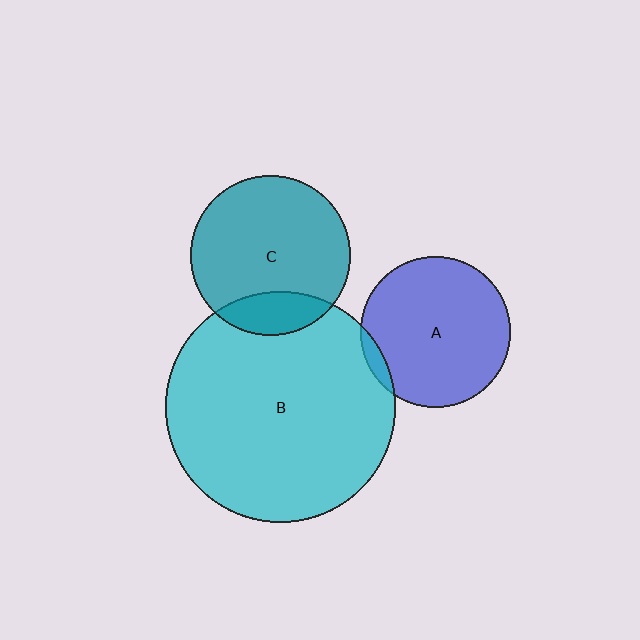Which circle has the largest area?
Circle B (cyan).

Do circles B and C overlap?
Yes.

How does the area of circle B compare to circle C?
Approximately 2.1 times.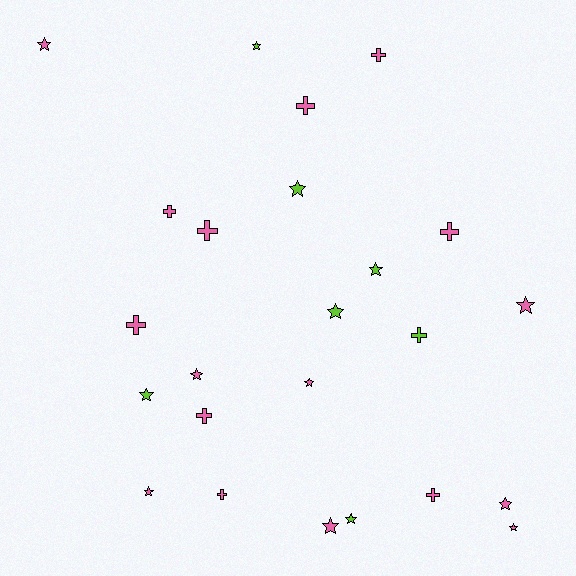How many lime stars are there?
There are 6 lime stars.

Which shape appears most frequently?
Star, with 14 objects.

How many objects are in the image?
There are 24 objects.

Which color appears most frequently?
Pink, with 17 objects.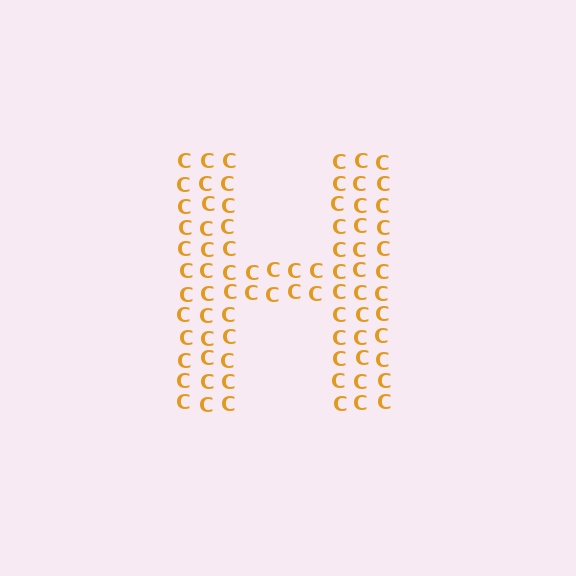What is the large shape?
The large shape is the letter H.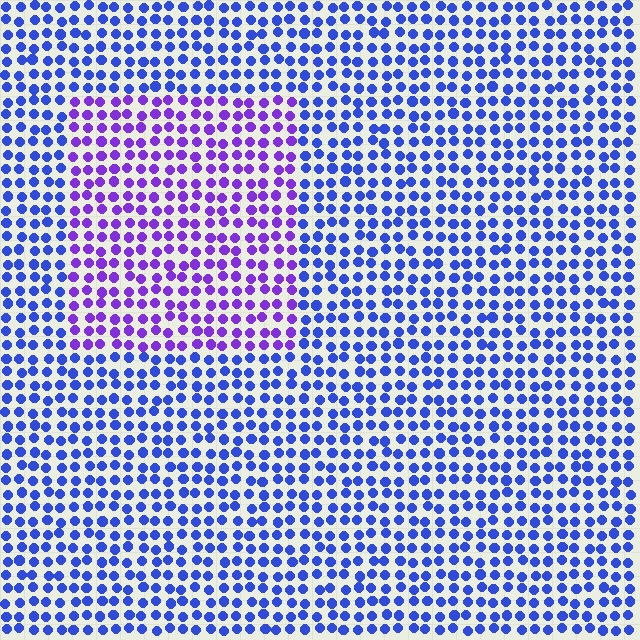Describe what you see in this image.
The image is filled with small blue elements in a uniform arrangement. A rectangle-shaped region is visible where the elements are tinted to a slightly different hue, forming a subtle color boundary.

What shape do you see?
I see a rectangle.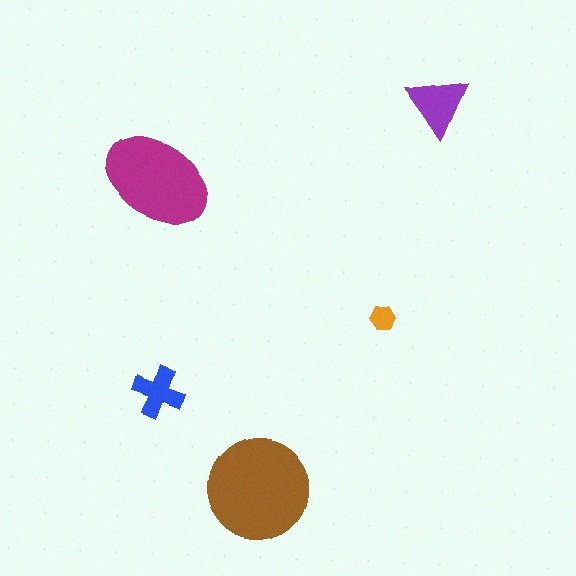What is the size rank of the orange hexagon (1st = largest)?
5th.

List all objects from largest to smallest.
The brown circle, the magenta ellipse, the purple triangle, the blue cross, the orange hexagon.